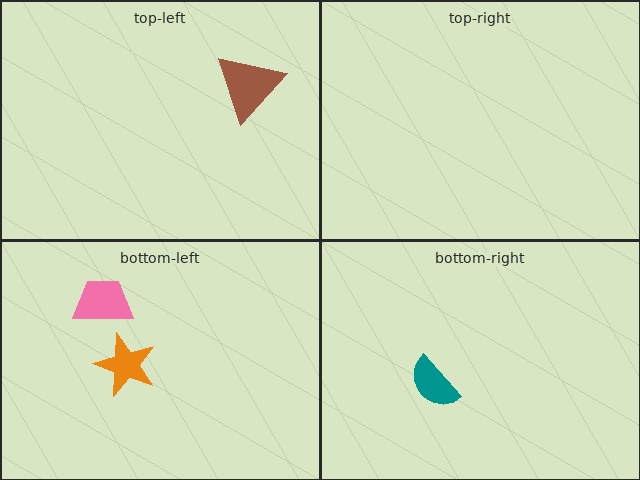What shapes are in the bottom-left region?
The pink trapezoid, the orange star.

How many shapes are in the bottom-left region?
2.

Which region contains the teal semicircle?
The bottom-right region.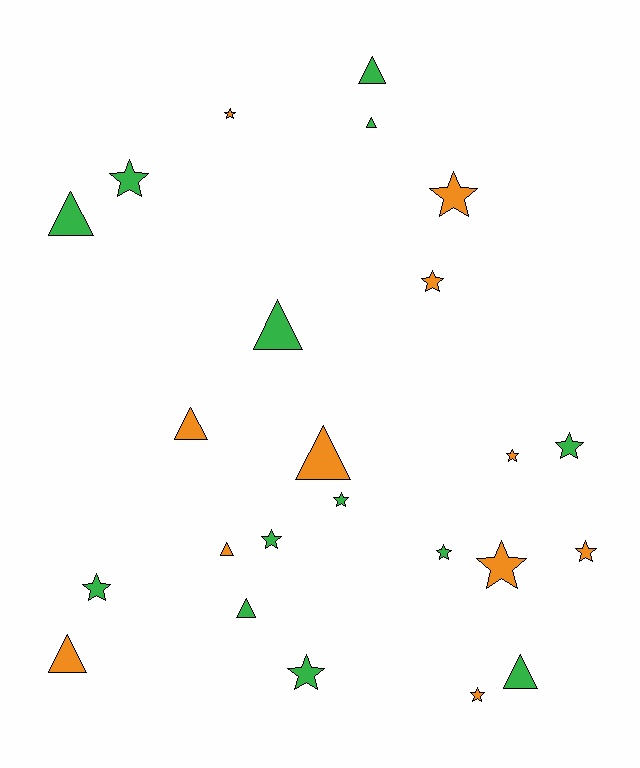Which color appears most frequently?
Green, with 13 objects.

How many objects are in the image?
There are 24 objects.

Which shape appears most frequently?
Star, with 14 objects.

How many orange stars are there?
There are 7 orange stars.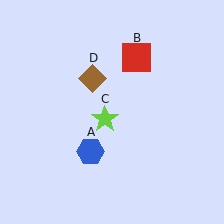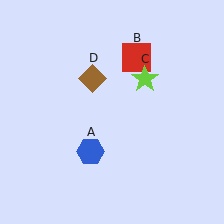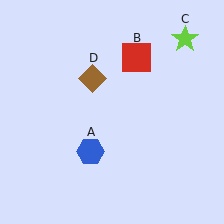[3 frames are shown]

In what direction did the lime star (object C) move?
The lime star (object C) moved up and to the right.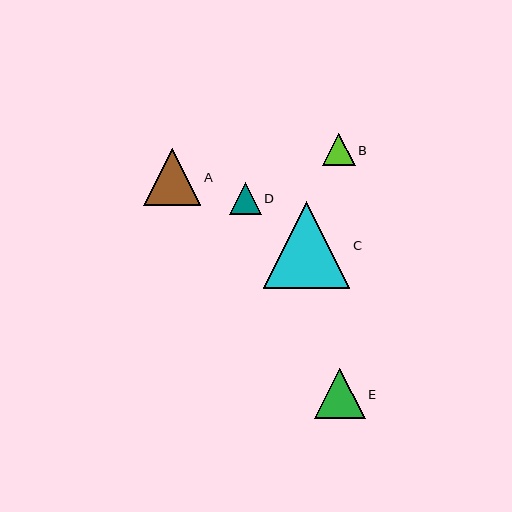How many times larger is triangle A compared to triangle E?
Triangle A is approximately 1.1 times the size of triangle E.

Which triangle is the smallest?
Triangle D is the smallest with a size of approximately 32 pixels.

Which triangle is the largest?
Triangle C is the largest with a size of approximately 87 pixels.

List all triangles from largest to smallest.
From largest to smallest: C, A, E, B, D.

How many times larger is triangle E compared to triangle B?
Triangle E is approximately 1.5 times the size of triangle B.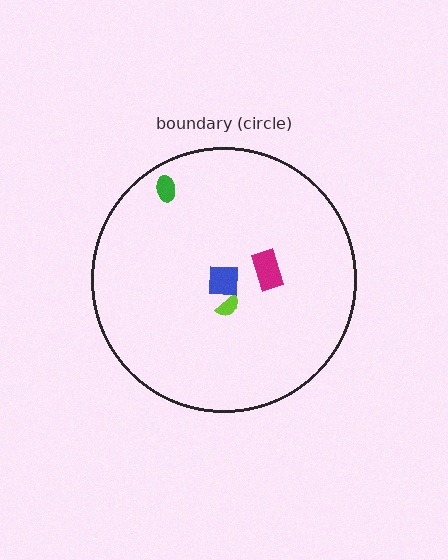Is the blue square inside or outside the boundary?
Inside.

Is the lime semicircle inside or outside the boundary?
Inside.